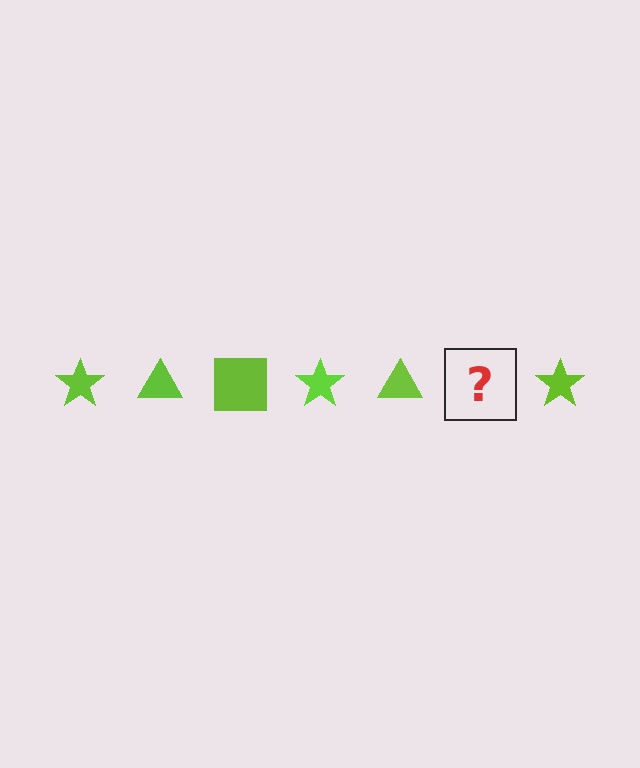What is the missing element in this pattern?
The missing element is a lime square.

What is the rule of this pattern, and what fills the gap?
The rule is that the pattern cycles through star, triangle, square shapes in lime. The gap should be filled with a lime square.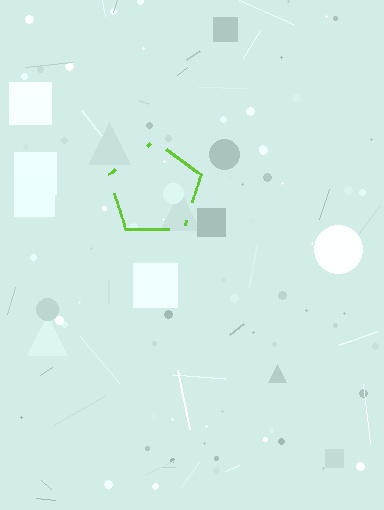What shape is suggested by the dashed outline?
The dashed outline suggests a pentagon.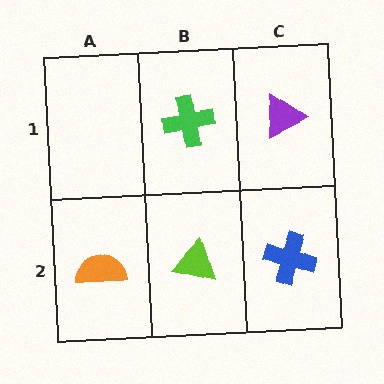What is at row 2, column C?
A blue cross.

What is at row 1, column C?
A purple triangle.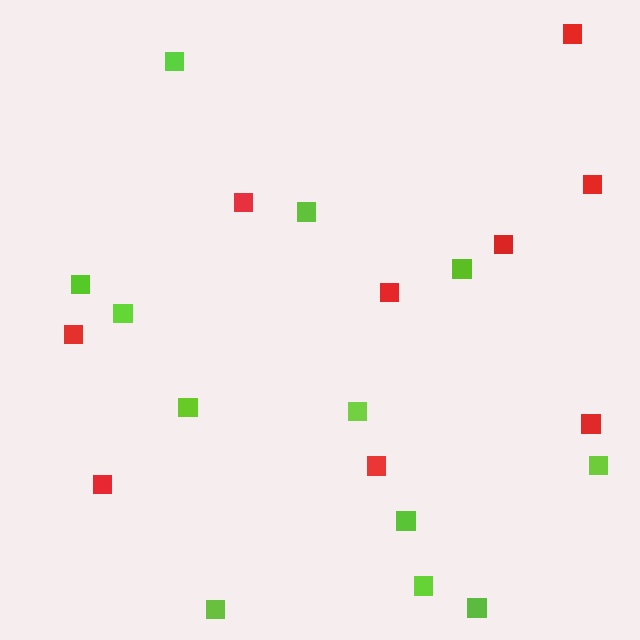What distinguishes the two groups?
There are 2 groups: one group of red squares (9) and one group of lime squares (12).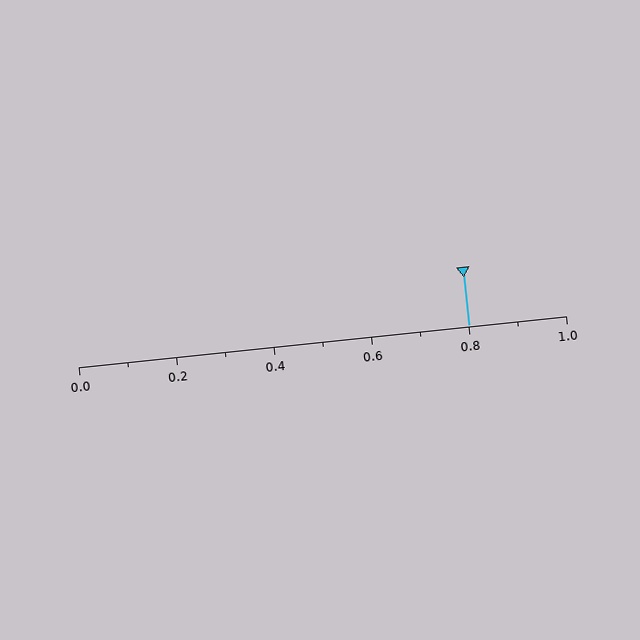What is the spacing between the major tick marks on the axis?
The major ticks are spaced 0.2 apart.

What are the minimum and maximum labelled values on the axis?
The axis runs from 0.0 to 1.0.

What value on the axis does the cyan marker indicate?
The marker indicates approximately 0.8.